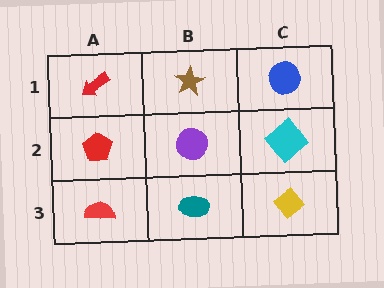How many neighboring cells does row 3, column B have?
3.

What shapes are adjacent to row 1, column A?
A red pentagon (row 2, column A), a brown star (row 1, column B).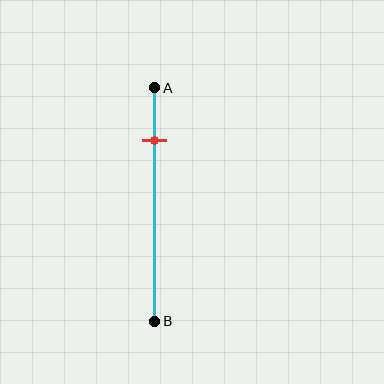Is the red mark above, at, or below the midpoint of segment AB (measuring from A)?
The red mark is above the midpoint of segment AB.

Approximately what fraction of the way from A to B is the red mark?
The red mark is approximately 25% of the way from A to B.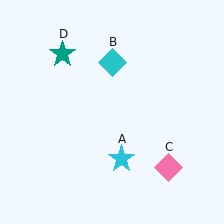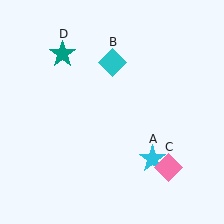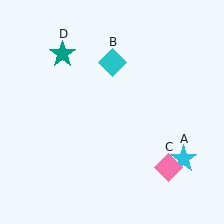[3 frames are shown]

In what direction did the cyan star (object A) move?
The cyan star (object A) moved right.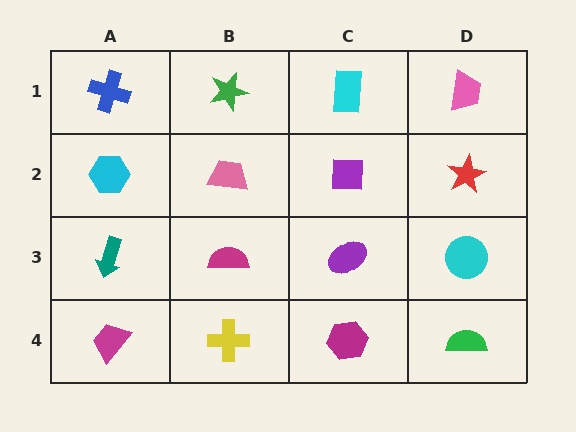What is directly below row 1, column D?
A red star.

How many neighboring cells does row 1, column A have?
2.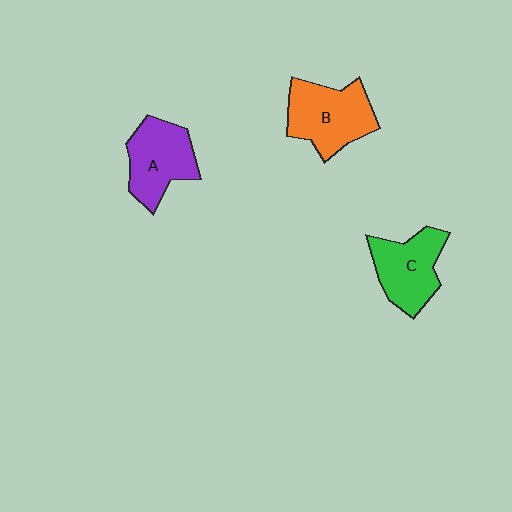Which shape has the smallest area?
Shape C (green).